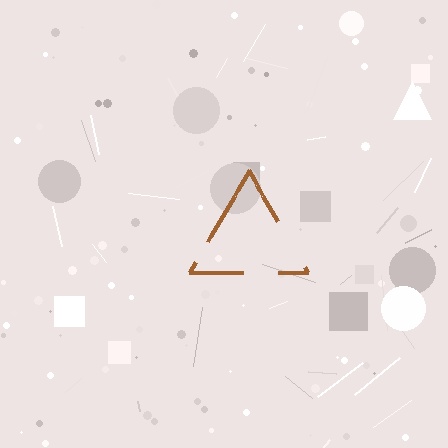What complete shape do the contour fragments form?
The contour fragments form a triangle.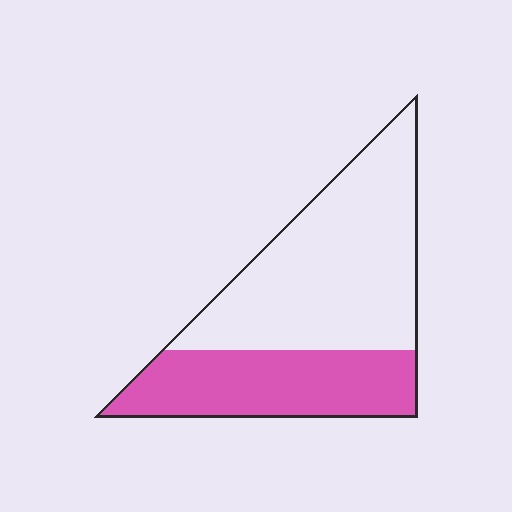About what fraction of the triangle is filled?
About three eighths (3/8).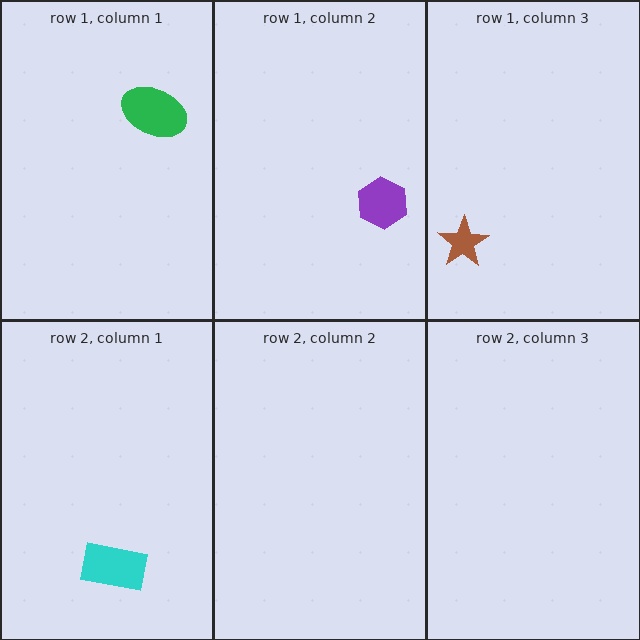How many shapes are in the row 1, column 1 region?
1.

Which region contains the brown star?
The row 1, column 3 region.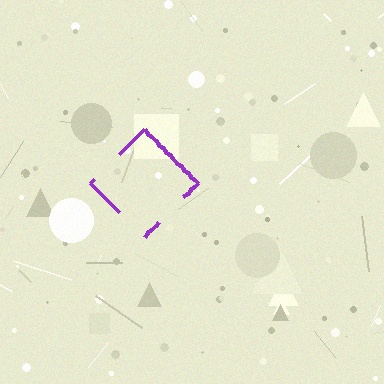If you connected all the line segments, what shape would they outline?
They would outline a diamond.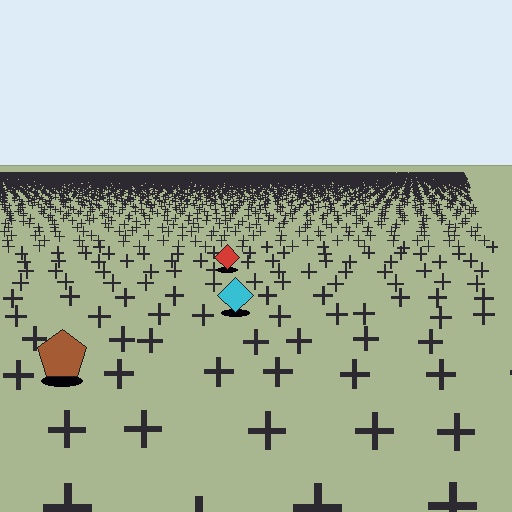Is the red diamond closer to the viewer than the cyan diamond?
No. The cyan diamond is closer — you can tell from the texture gradient: the ground texture is coarser near it.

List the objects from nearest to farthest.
From nearest to farthest: the brown pentagon, the cyan diamond, the red diamond.